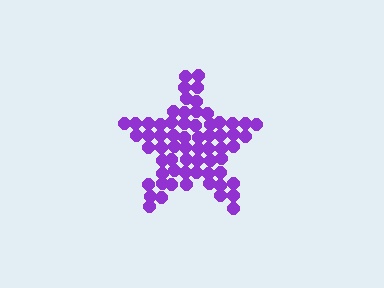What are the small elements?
The small elements are circles.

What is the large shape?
The large shape is a star.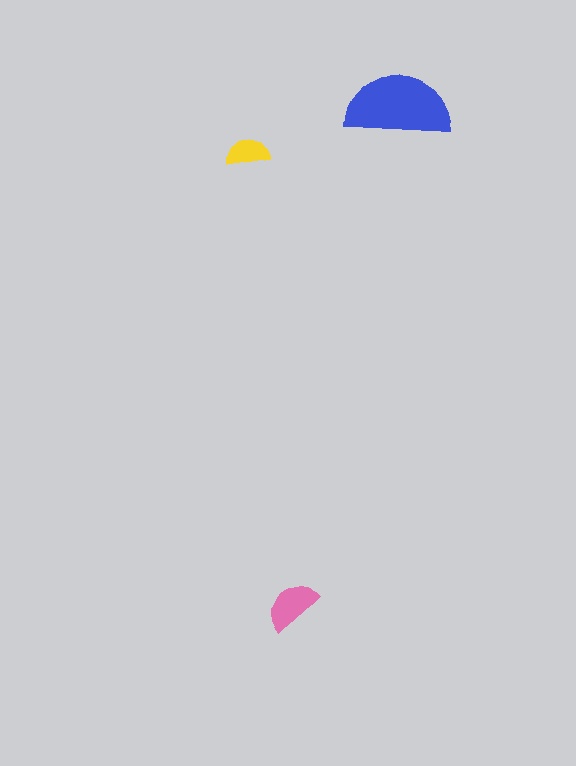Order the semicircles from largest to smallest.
the blue one, the pink one, the yellow one.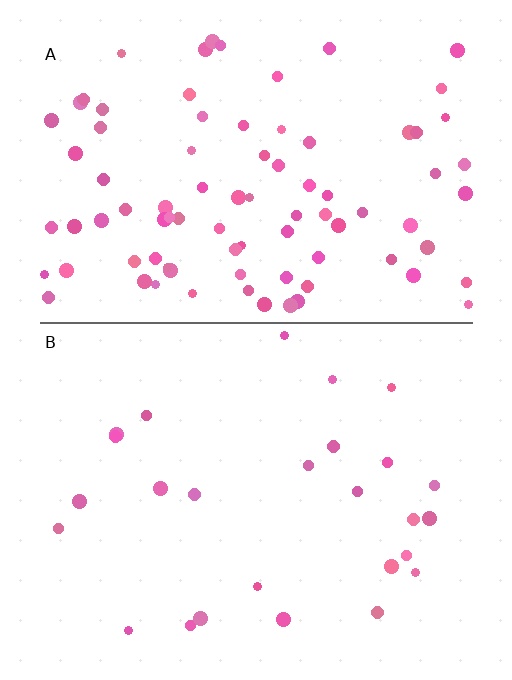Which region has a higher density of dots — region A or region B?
A (the top).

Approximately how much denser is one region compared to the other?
Approximately 3.2× — region A over region B.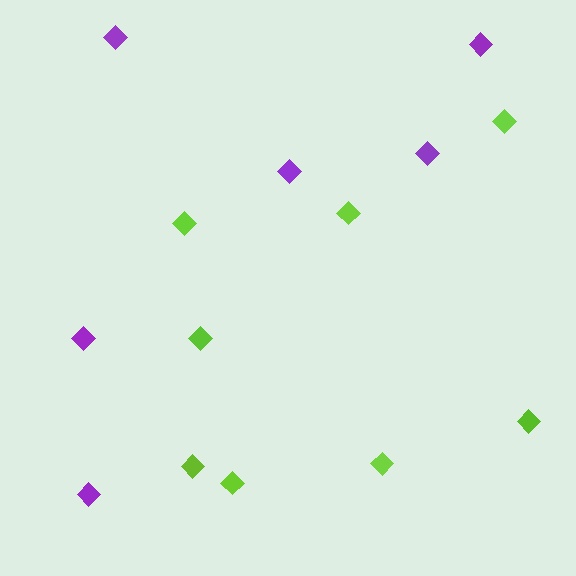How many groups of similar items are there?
There are 2 groups: one group of purple diamonds (6) and one group of lime diamonds (8).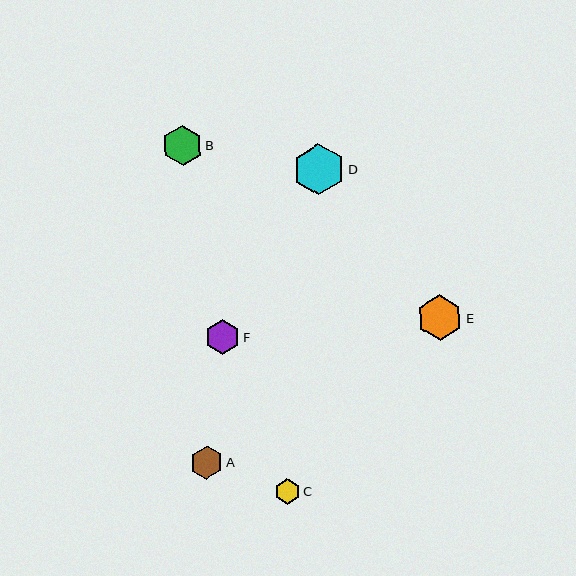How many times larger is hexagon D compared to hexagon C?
Hexagon D is approximately 2.0 times the size of hexagon C.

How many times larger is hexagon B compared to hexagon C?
Hexagon B is approximately 1.6 times the size of hexagon C.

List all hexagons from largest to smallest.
From largest to smallest: D, E, B, F, A, C.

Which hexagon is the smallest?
Hexagon C is the smallest with a size of approximately 25 pixels.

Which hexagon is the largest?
Hexagon D is the largest with a size of approximately 51 pixels.